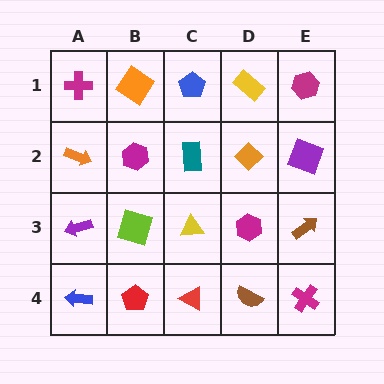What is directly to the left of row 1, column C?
An orange diamond.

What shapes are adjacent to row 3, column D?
An orange diamond (row 2, column D), a brown semicircle (row 4, column D), a yellow triangle (row 3, column C), a brown arrow (row 3, column E).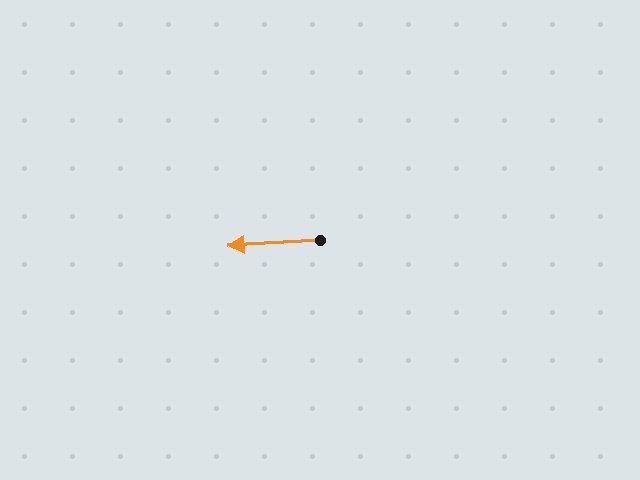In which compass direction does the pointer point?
West.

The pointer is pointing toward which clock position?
Roughly 9 o'clock.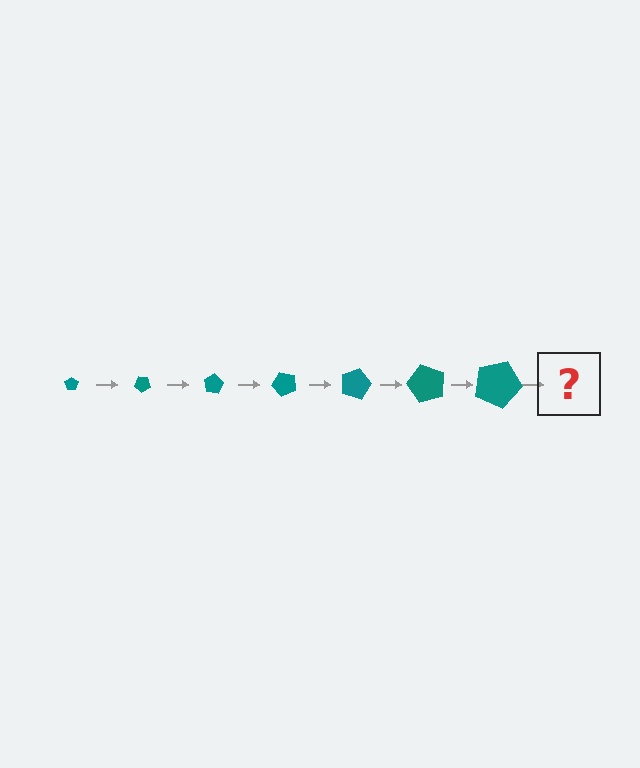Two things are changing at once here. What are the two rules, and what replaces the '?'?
The two rules are that the pentagon grows larger each step and it rotates 40 degrees each step. The '?' should be a pentagon, larger than the previous one and rotated 280 degrees from the start.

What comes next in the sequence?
The next element should be a pentagon, larger than the previous one and rotated 280 degrees from the start.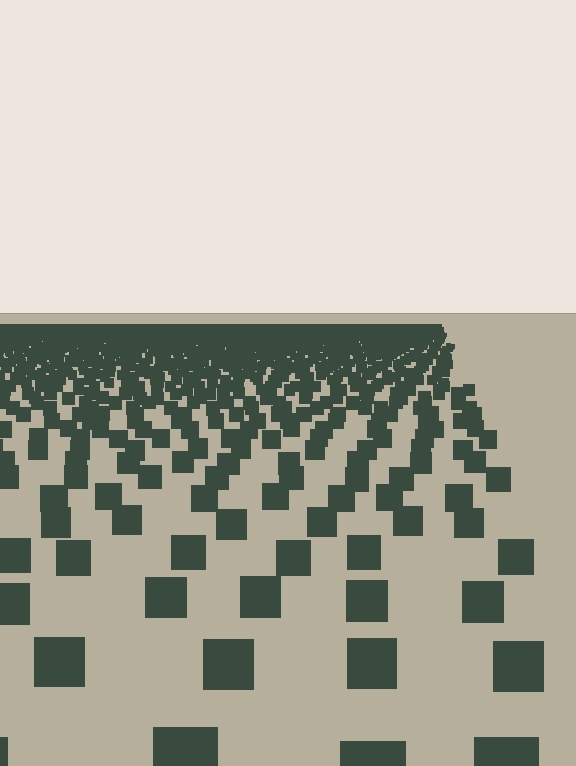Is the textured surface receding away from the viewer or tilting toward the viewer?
The surface is receding away from the viewer. Texture elements get smaller and denser toward the top.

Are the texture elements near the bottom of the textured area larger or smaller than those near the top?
Larger. Near the bottom, elements are closer to the viewer and appear at a bigger on-screen size.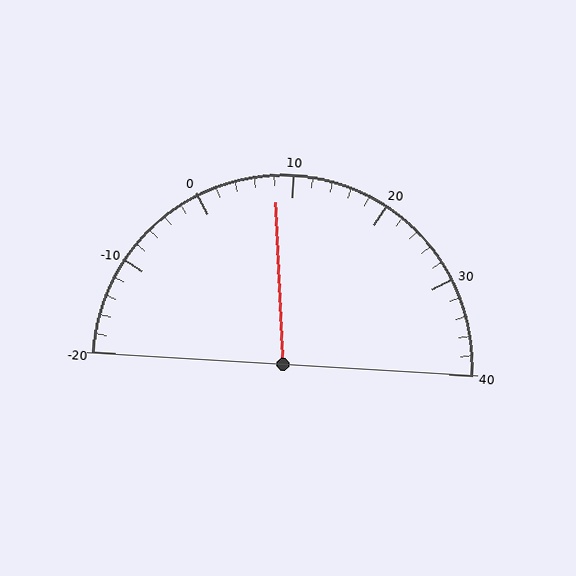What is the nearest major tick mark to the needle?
The nearest major tick mark is 10.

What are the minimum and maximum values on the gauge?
The gauge ranges from -20 to 40.